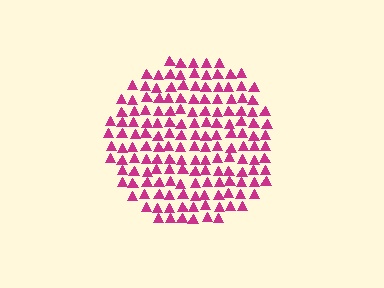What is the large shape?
The large shape is a circle.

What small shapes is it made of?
It is made of small triangles.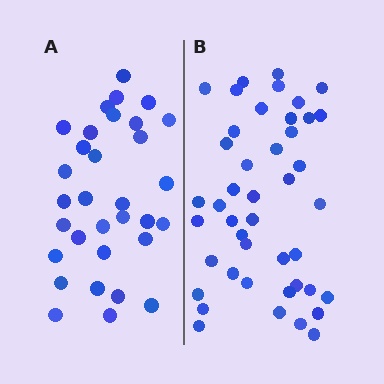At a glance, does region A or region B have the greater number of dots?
Region B (the right region) has more dots.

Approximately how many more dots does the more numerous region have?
Region B has roughly 12 or so more dots than region A.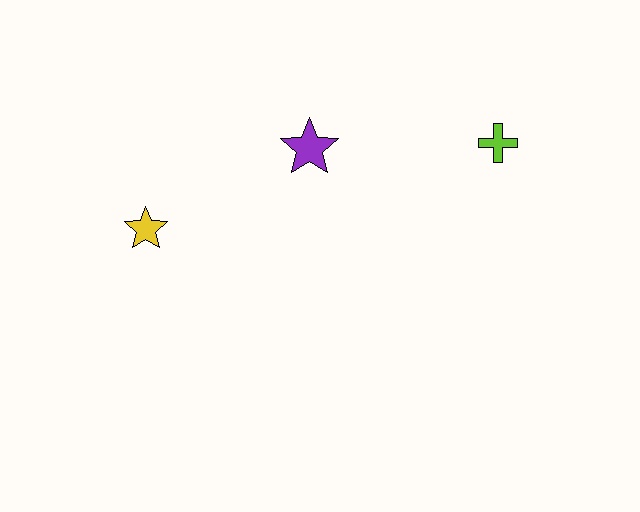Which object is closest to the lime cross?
The purple star is closest to the lime cross.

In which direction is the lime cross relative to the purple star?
The lime cross is to the right of the purple star.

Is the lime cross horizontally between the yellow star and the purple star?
No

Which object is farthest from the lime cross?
The yellow star is farthest from the lime cross.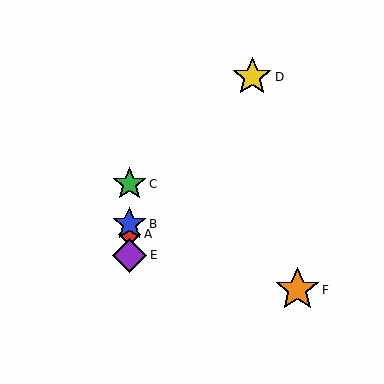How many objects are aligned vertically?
4 objects (A, B, C, E) are aligned vertically.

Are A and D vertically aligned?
No, A is at x≈129 and D is at x≈252.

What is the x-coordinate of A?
Object A is at x≈129.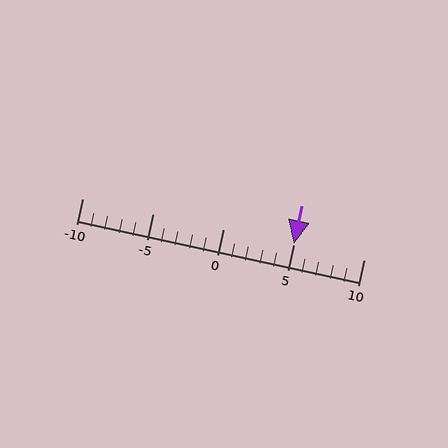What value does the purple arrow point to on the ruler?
The purple arrow points to approximately 5.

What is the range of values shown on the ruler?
The ruler shows values from -10 to 10.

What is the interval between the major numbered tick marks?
The major tick marks are spaced 5 units apart.